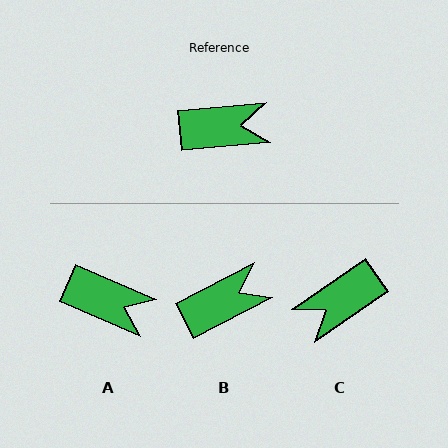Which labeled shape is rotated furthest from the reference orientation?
C, about 151 degrees away.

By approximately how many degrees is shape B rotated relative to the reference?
Approximately 23 degrees counter-clockwise.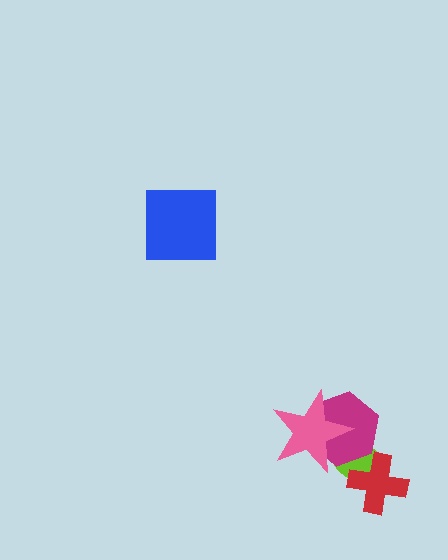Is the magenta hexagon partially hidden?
Yes, it is partially covered by another shape.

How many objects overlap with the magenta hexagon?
2 objects overlap with the magenta hexagon.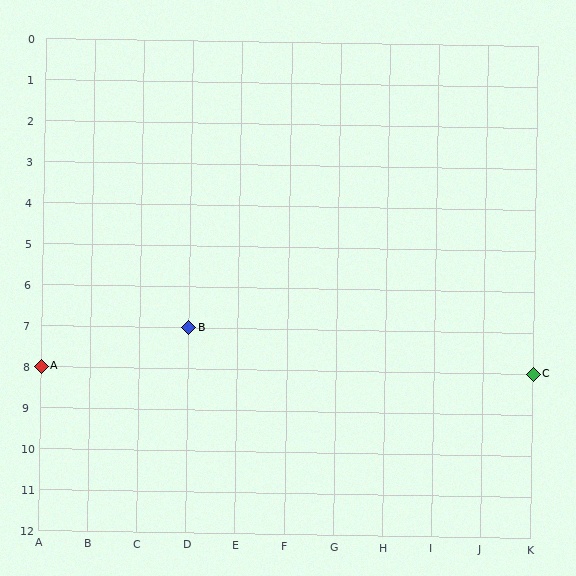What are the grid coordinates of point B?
Point B is at grid coordinates (D, 7).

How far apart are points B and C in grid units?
Points B and C are 7 columns and 1 row apart (about 7.1 grid units diagonally).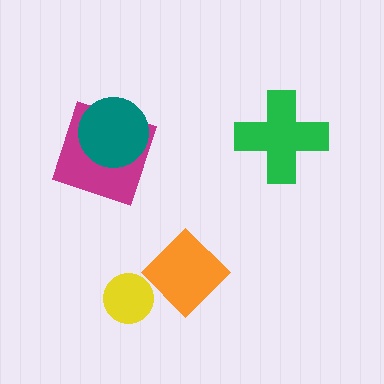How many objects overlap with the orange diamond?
0 objects overlap with the orange diamond.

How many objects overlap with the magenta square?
1 object overlaps with the magenta square.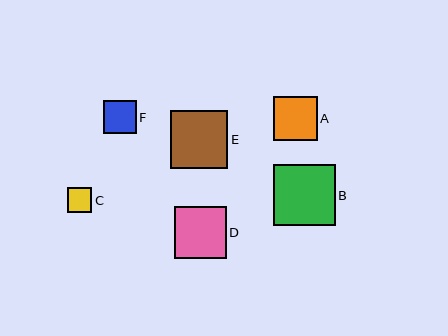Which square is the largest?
Square B is the largest with a size of approximately 61 pixels.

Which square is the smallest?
Square C is the smallest with a size of approximately 25 pixels.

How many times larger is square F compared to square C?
Square F is approximately 1.3 times the size of square C.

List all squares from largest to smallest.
From largest to smallest: B, E, D, A, F, C.